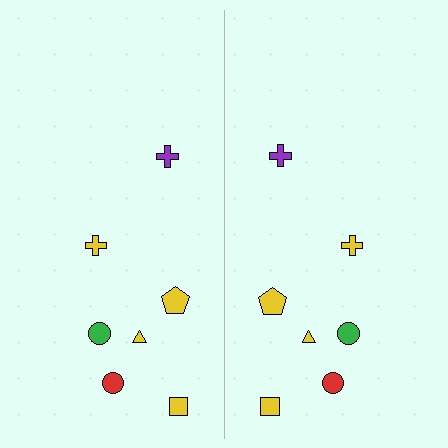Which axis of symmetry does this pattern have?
The pattern has a vertical axis of symmetry running through the center of the image.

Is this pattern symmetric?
Yes, this pattern has bilateral (reflection) symmetry.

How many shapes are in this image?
There are 14 shapes in this image.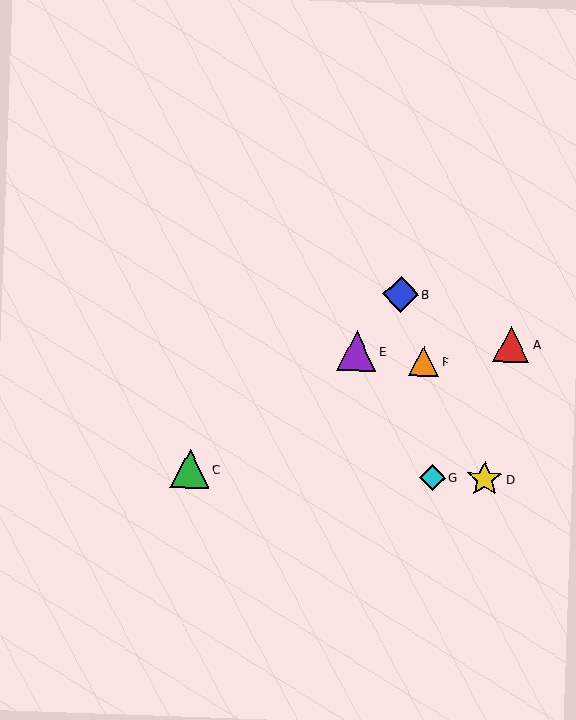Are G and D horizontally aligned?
Yes, both are at y≈477.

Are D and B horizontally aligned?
No, D is at y≈479 and B is at y≈294.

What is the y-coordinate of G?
Object G is at y≈477.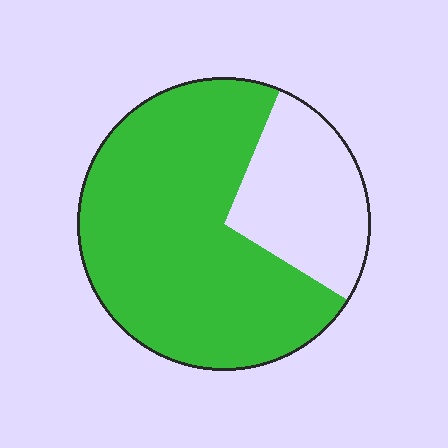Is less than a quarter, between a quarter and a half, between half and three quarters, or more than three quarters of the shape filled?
Between half and three quarters.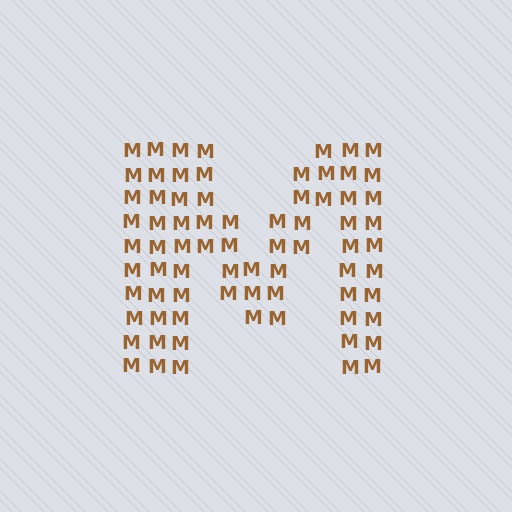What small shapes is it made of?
It is made of small letter M's.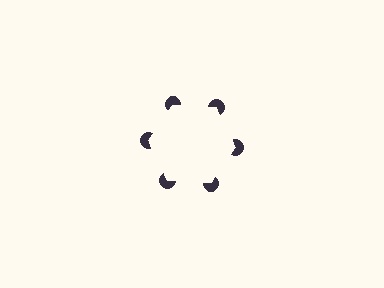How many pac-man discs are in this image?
There are 6 — one at each vertex of the illusory hexagon.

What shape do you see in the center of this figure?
An illusory hexagon — its edges are inferred from the aligned wedge cuts in the pac-man discs, not physically drawn.